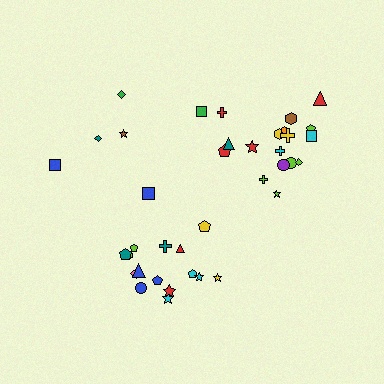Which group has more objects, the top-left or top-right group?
The top-right group.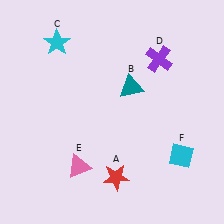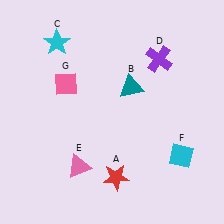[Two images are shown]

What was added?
A pink diamond (G) was added in Image 2.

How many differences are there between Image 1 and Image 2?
There is 1 difference between the two images.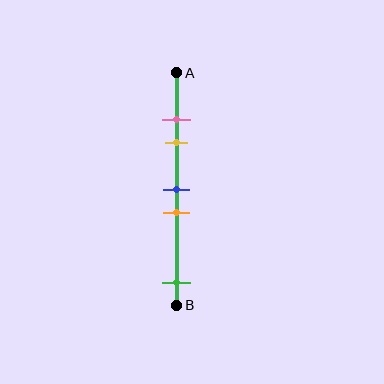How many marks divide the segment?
There are 5 marks dividing the segment.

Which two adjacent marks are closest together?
The pink and yellow marks are the closest adjacent pair.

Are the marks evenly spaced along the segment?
No, the marks are not evenly spaced.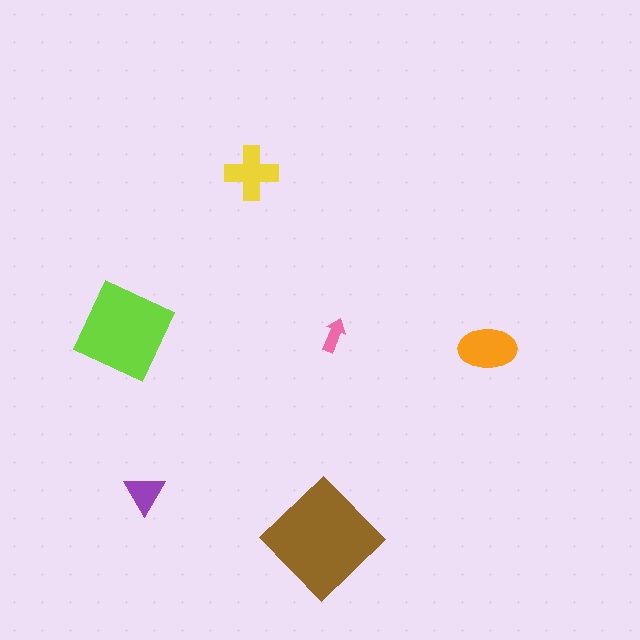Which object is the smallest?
The pink arrow.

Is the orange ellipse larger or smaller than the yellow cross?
Larger.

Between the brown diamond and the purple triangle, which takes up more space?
The brown diamond.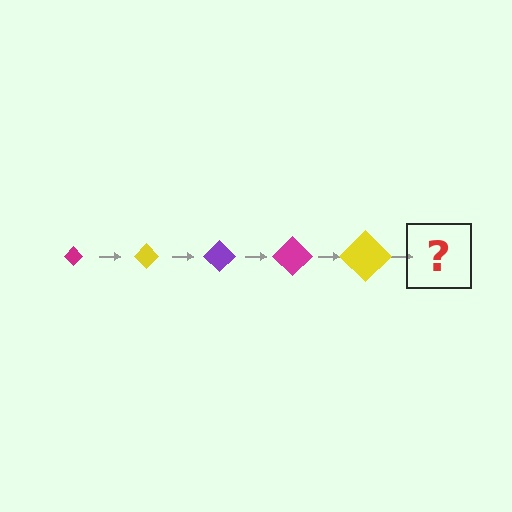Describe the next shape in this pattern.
It should be a purple diamond, larger than the previous one.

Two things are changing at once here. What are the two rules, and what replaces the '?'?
The two rules are that the diamond grows larger each step and the color cycles through magenta, yellow, and purple. The '?' should be a purple diamond, larger than the previous one.